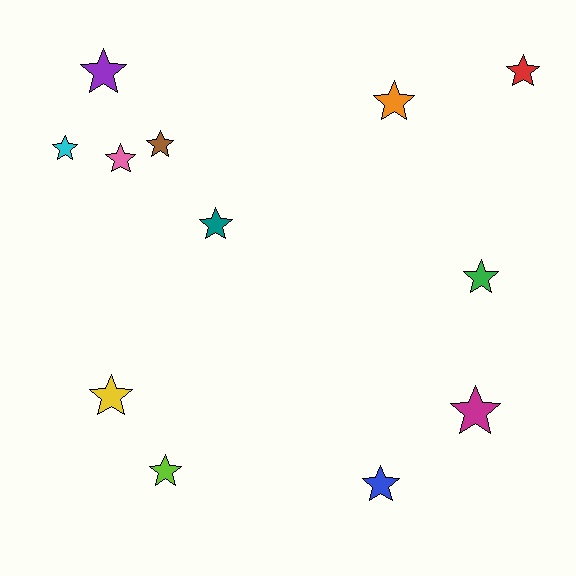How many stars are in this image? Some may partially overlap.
There are 12 stars.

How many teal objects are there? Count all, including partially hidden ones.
There is 1 teal object.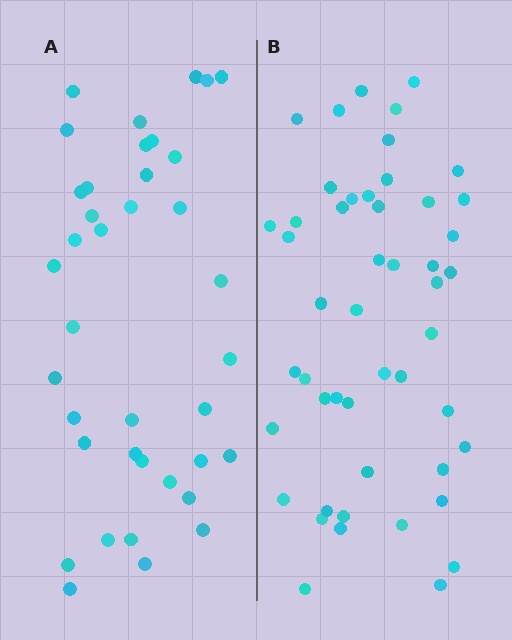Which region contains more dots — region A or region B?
Region B (the right region) has more dots.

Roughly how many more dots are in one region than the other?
Region B has roughly 12 or so more dots than region A.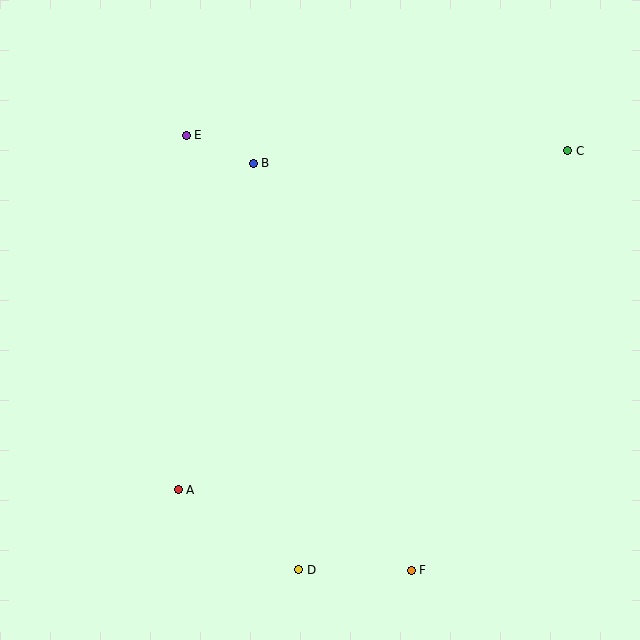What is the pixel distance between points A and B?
The distance between A and B is 335 pixels.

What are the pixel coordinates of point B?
Point B is at (253, 163).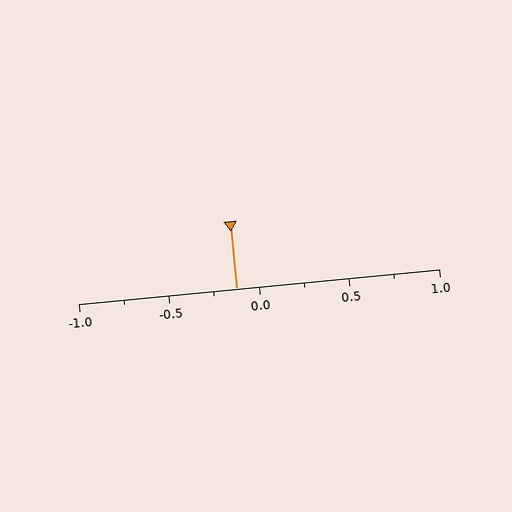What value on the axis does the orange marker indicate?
The marker indicates approximately -0.12.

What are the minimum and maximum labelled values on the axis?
The axis runs from -1.0 to 1.0.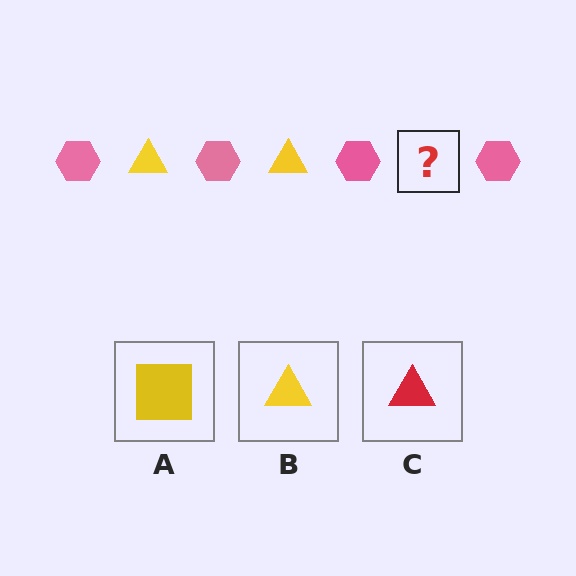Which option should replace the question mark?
Option B.